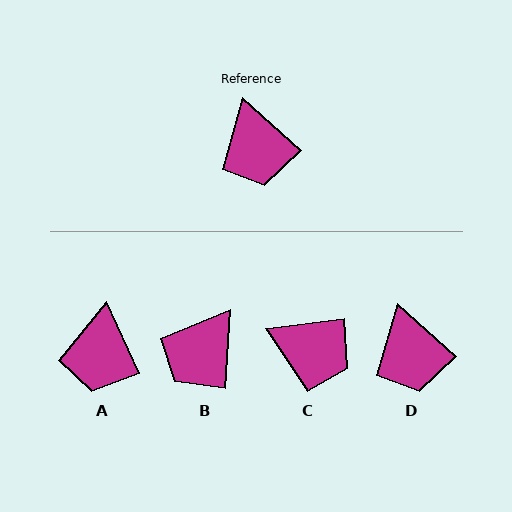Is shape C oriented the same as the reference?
No, it is off by about 49 degrees.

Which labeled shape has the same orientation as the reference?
D.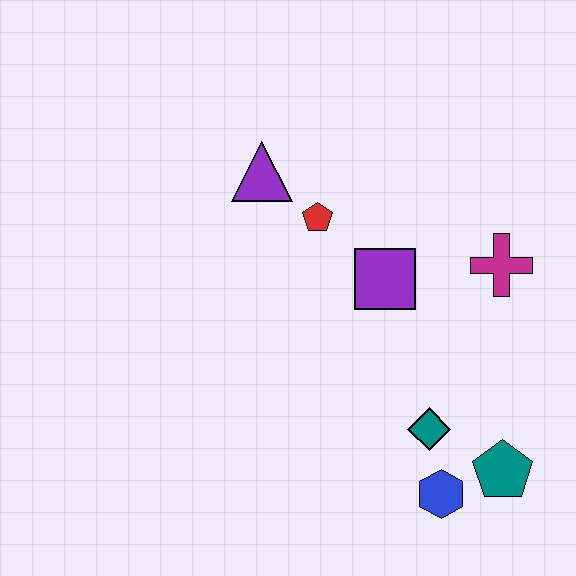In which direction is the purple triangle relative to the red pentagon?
The purple triangle is to the left of the red pentagon.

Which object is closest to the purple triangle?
The red pentagon is closest to the purple triangle.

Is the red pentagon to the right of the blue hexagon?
No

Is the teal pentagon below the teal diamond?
Yes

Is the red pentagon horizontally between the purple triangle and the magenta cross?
Yes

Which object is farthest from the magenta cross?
The purple triangle is farthest from the magenta cross.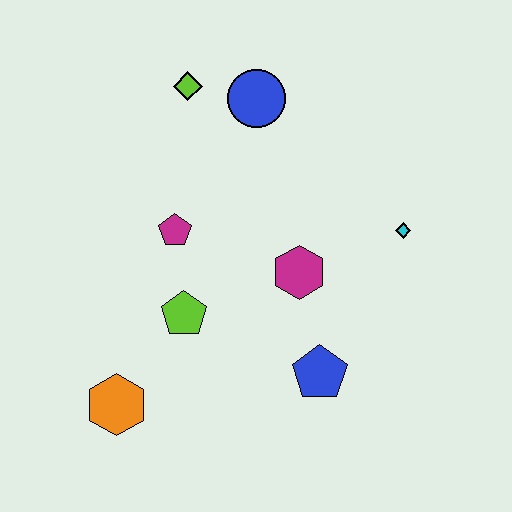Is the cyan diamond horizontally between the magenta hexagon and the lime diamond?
No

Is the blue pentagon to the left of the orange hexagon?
No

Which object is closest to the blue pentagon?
The magenta hexagon is closest to the blue pentagon.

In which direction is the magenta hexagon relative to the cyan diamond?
The magenta hexagon is to the left of the cyan diamond.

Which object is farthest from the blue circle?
The orange hexagon is farthest from the blue circle.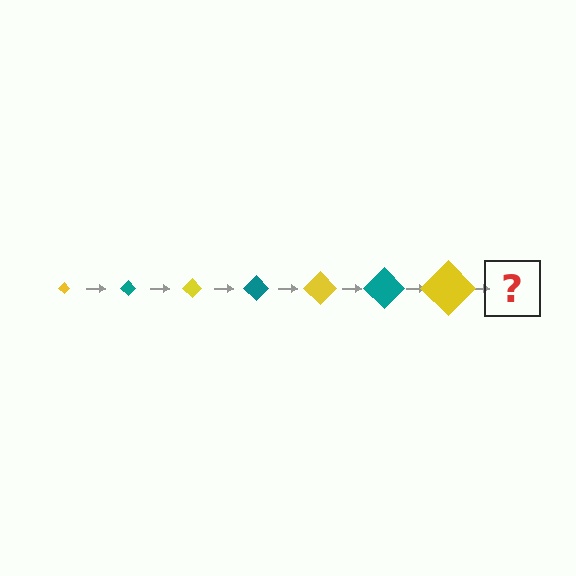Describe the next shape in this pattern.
It should be a teal diamond, larger than the previous one.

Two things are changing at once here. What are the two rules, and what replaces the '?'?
The two rules are that the diamond grows larger each step and the color cycles through yellow and teal. The '?' should be a teal diamond, larger than the previous one.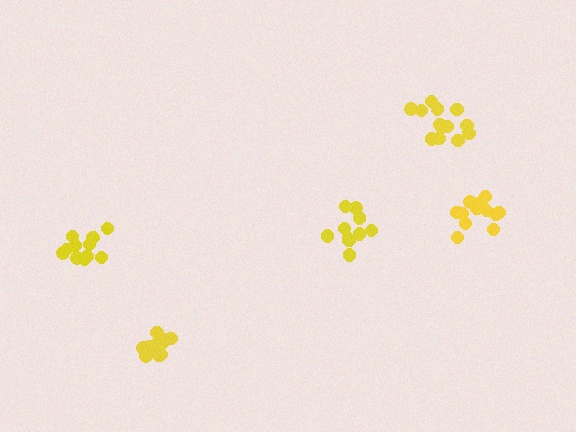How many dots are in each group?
Group 1: 11 dots, Group 2: 12 dots, Group 3: 13 dots, Group 4: 10 dots, Group 5: 11 dots (57 total).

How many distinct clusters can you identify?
There are 5 distinct clusters.